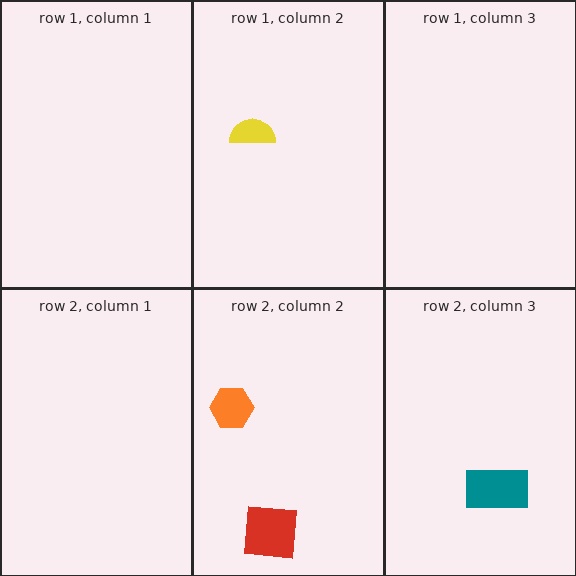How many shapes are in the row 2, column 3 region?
1.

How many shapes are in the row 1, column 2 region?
1.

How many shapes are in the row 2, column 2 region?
2.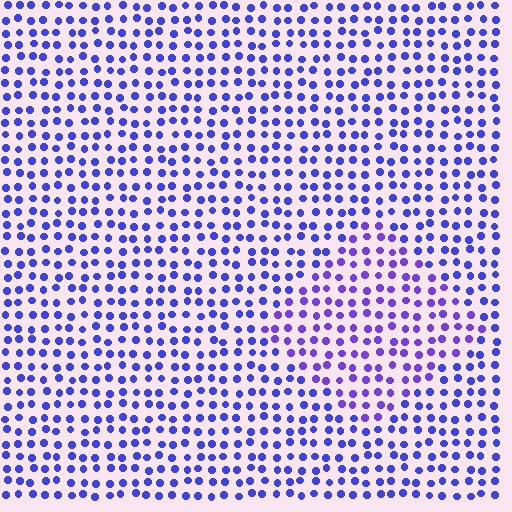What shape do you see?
I see a diamond.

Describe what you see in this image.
The image is filled with small blue elements in a uniform arrangement. A diamond-shaped region is visible where the elements are tinted to a slightly different hue, forming a subtle color boundary.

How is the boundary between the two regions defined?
The boundary is defined purely by a slight shift in hue (about 23 degrees). Spacing, size, and orientation are identical on both sides.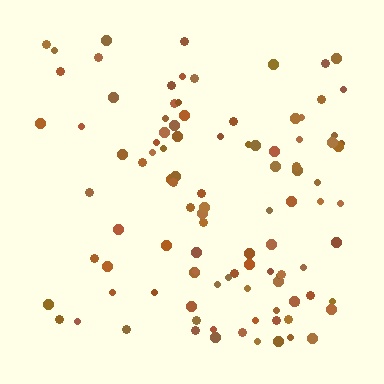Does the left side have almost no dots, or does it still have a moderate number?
Still a moderate number, just noticeably fewer than the right.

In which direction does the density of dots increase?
From left to right, with the right side densest.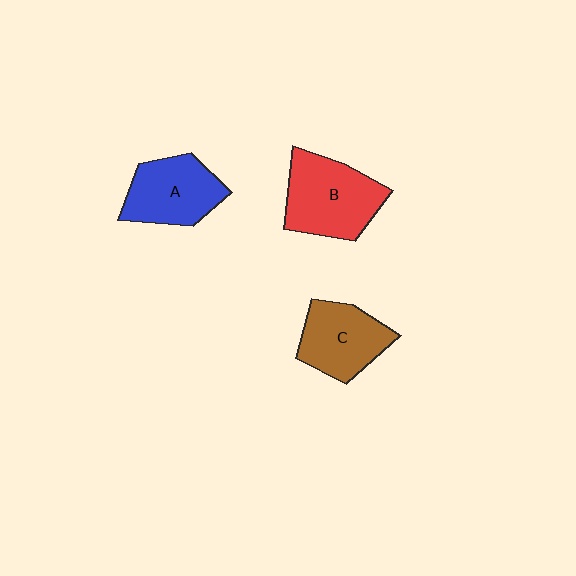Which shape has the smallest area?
Shape C (brown).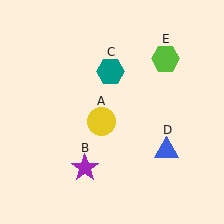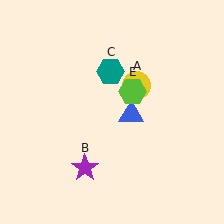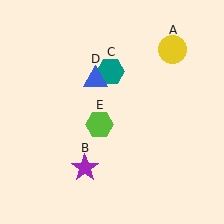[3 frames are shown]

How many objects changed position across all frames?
3 objects changed position: yellow circle (object A), blue triangle (object D), lime hexagon (object E).